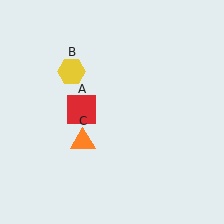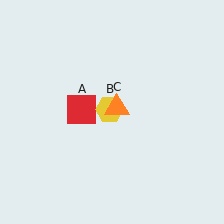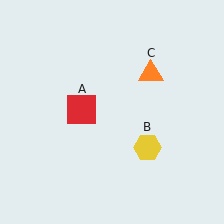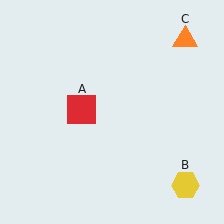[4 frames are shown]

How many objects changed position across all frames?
2 objects changed position: yellow hexagon (object B), orange triangle (object C).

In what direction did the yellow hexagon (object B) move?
The yellow hexagon (object B) moved down and to the right.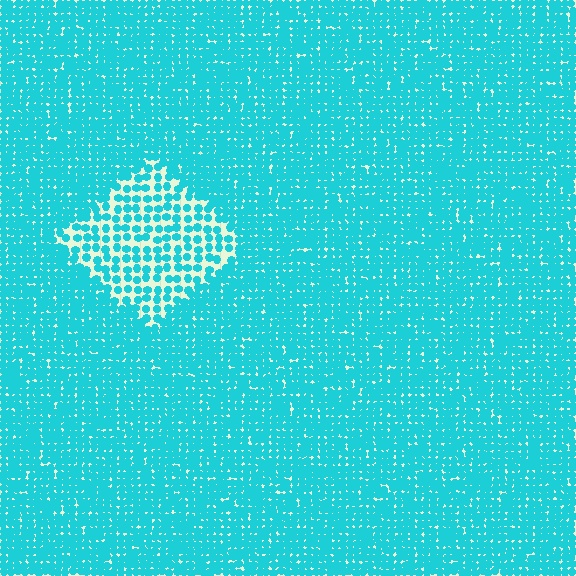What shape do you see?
I see a diamond.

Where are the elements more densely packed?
The elements are more densely packed outside the diamond boundary.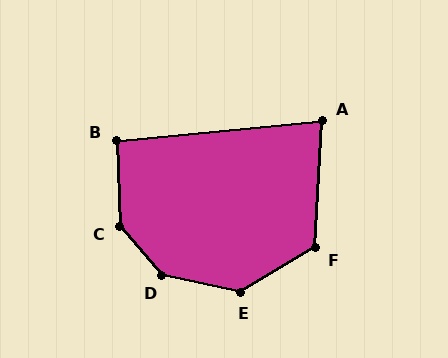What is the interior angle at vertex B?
Approximately 93 degrees (approximately right).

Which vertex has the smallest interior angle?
A, at approximately 82 degrees.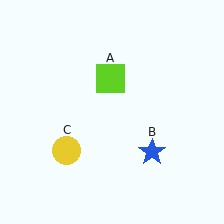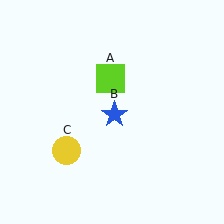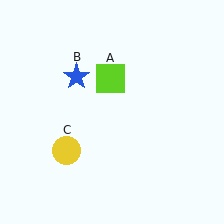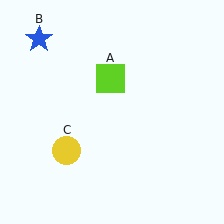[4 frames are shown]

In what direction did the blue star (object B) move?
The blue star (object B) moved up and to the left.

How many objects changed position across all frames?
1 object changed position: blue star (object B).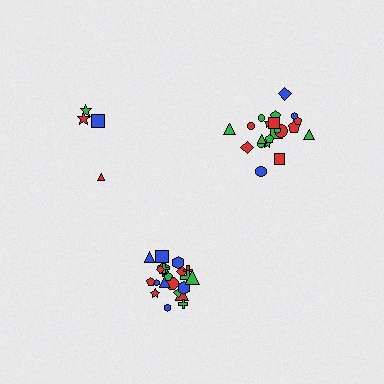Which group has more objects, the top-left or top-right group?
The top-right group.